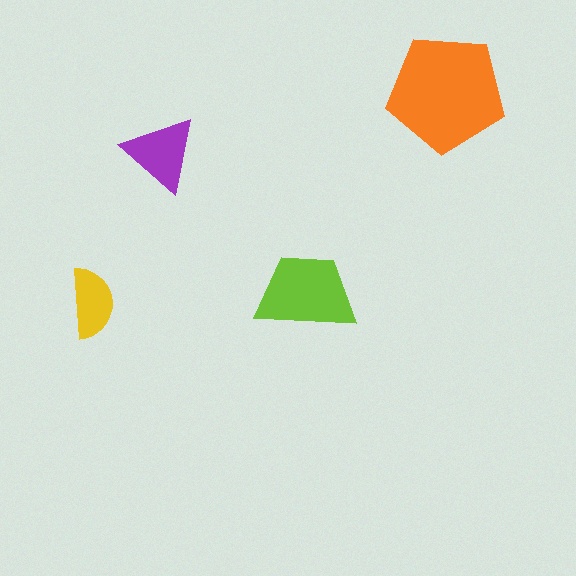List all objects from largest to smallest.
The orange pentagon, the lime trapezoid, the purple triangle, the yellow semicircle.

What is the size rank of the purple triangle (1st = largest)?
3rd.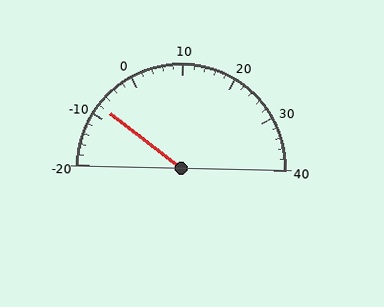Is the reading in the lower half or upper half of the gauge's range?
The reading is in the lower half of the range (-20 to 40).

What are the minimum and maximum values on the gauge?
The gauge ranges from -20 to 40.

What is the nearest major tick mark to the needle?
The nearest major tick mark is -10.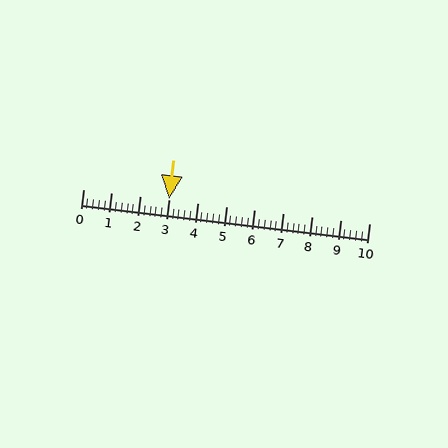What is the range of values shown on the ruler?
The ruler shows values from 0 to 10.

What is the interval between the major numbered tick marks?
The major tick marks are spaced 1 units apart.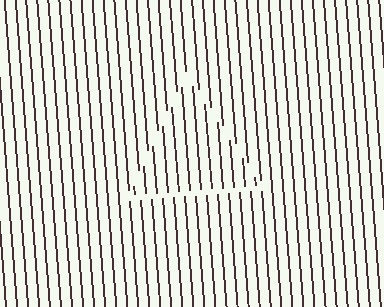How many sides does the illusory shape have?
3 sides — the line-ends trace a triangle.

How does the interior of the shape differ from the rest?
The interior of the shape contains the same grating, shifted by half a period — the contour is defined by the phase discontinuity where line-ends from the inner and outer gratings abut.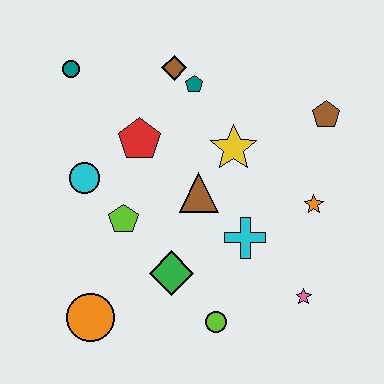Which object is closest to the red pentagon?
The cyan circle is closest to the red pentagon.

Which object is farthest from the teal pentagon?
The orange circle is farthest from the teal pentagon.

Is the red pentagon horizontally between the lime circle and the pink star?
No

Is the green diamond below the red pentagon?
Yes